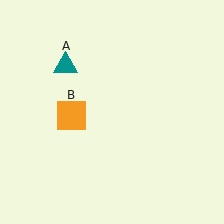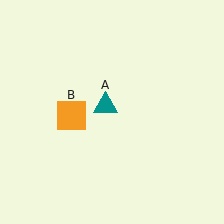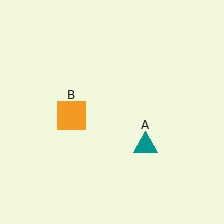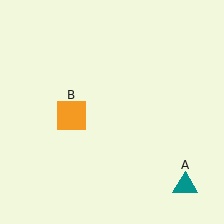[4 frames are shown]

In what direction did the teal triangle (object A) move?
The teal triangle (object A) moved down and to the right.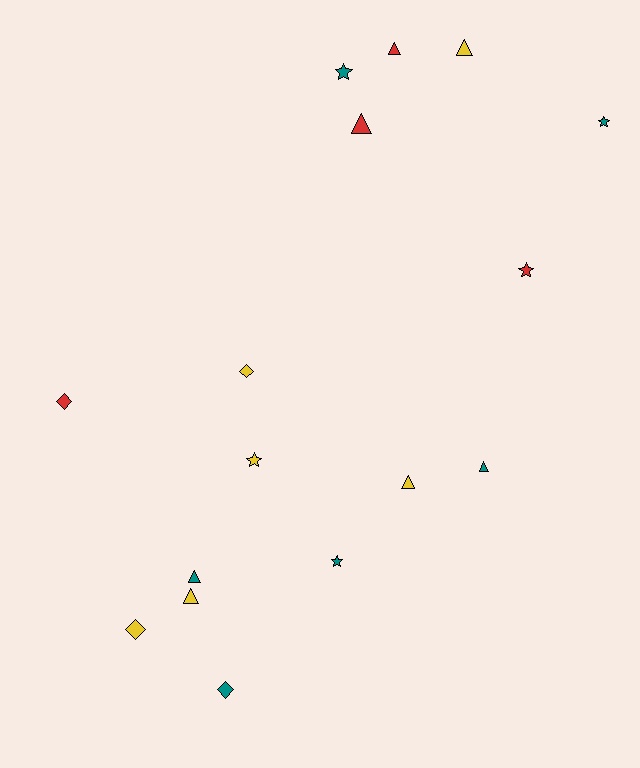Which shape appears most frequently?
Triangle, with 7 objects.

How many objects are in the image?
There are 16 objects.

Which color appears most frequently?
Yellow, with 6 objects.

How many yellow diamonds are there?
There are 2 yellow diamonds.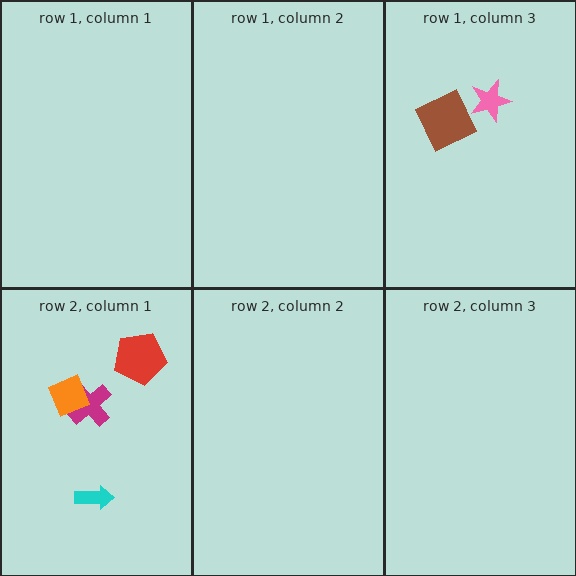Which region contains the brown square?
The row 1, column 3 region.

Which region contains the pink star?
The row 1, column 3 region.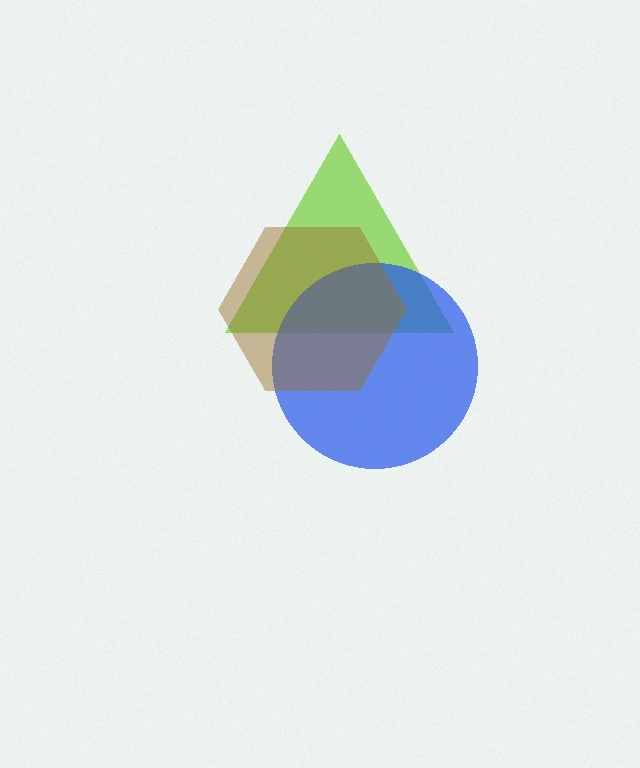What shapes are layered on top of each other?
The layered shapes are: a lime triangle, a blue circle, a brown hexagon.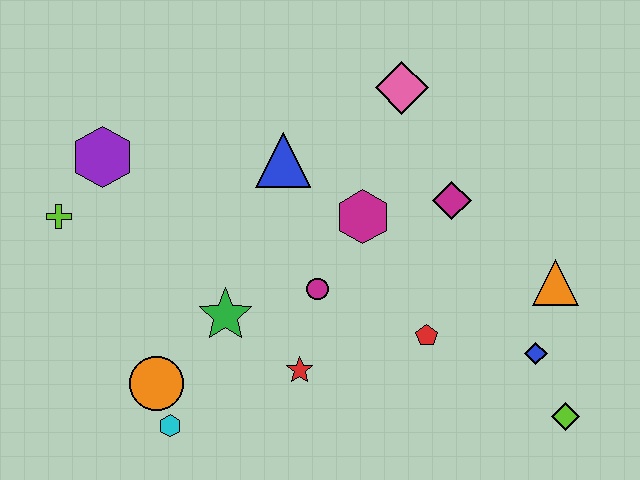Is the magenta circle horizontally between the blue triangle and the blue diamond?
Yes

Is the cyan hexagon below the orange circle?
Yes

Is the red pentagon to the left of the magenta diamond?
Yes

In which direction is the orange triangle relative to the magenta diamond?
The orange triangle is to the right of the magenta diamond.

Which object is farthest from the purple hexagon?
The lime diamond is farthest from the purple hexagon.